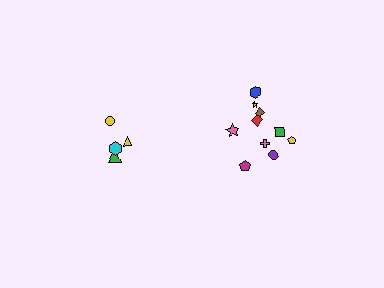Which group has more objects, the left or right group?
The right group.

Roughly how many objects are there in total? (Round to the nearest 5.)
Roughly 15 objects in total.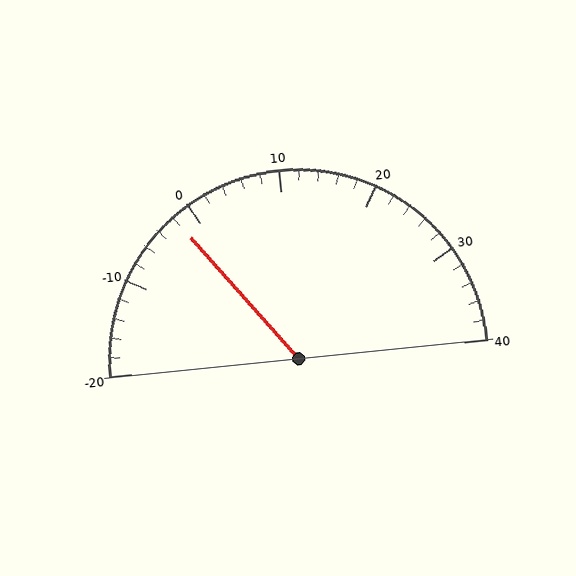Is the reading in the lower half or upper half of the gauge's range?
The reading is in the lower half of the range (-20 to 40).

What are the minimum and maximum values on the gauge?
The gauge ranges from -20 to 40.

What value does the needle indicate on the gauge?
The needle indicates approximately -2.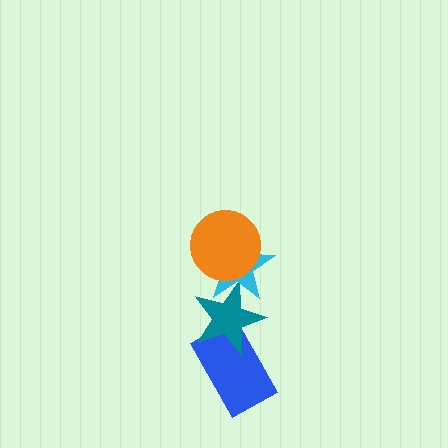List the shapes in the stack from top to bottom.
From top to bottom: the orange circle, the cyan star, the teal star, the blue rectangle.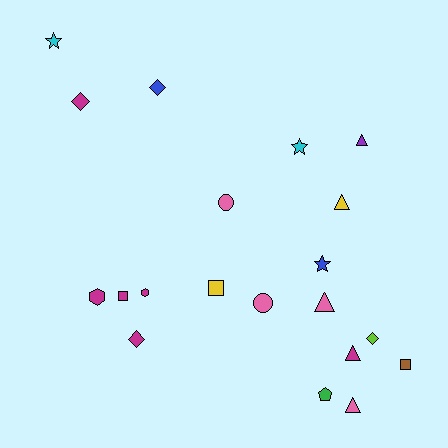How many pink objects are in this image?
There are 4 pink objects.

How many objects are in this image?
There are 20 objects.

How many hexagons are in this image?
There are 2 hexagons.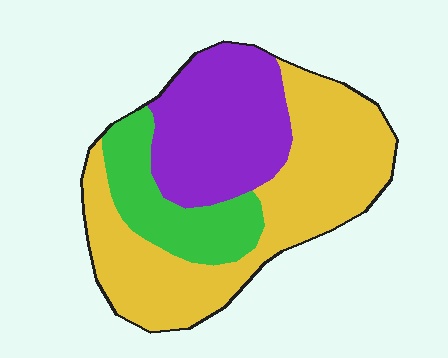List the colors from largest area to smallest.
From largest to smallest: yellow, purple, green.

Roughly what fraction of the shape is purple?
Purple takes up between a quarter and a half of the shape.